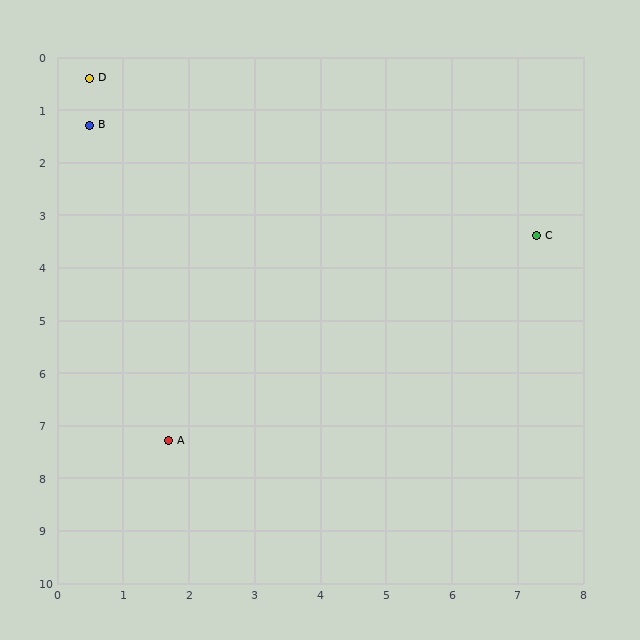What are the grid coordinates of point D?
Point D is at approximately (0.5, 0.4).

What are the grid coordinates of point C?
Point C is at approximately (7.3, 3.4).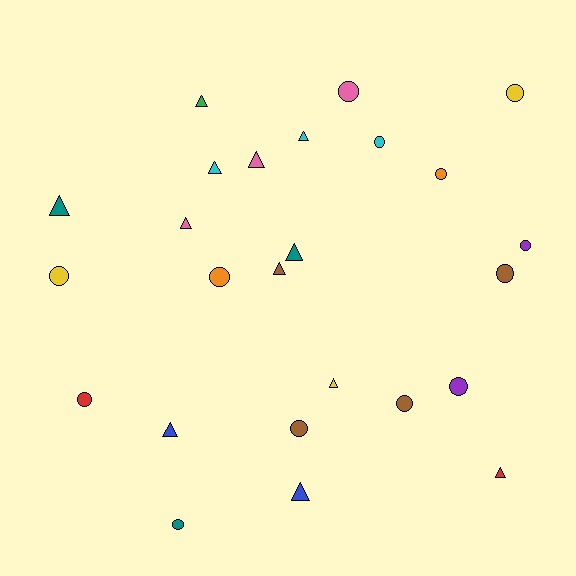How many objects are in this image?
There are 25 objects.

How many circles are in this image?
There are 13 circles.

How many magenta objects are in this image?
There are no magenta objects.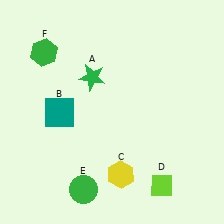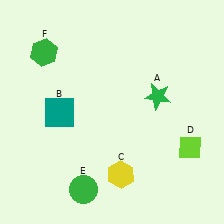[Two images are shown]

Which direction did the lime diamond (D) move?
The lime diamond (D) moved up.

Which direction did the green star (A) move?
The green star (A) moved right.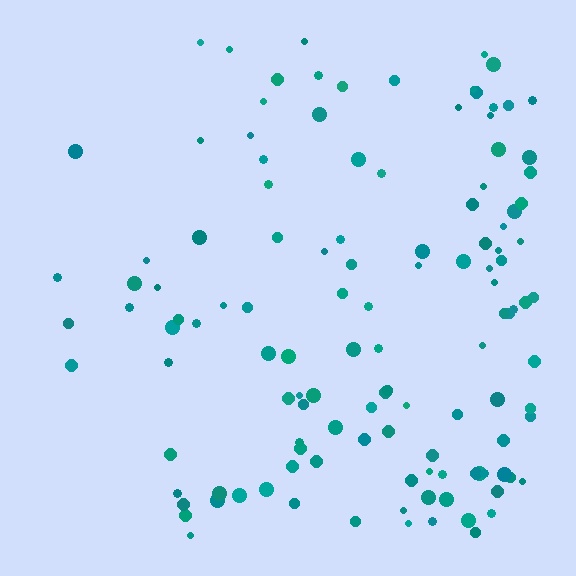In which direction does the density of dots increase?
From left to right, with the right side densest.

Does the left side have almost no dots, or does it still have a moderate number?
Still a moderate number, just noticeably fewer than the right.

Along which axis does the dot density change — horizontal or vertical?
Horizontal.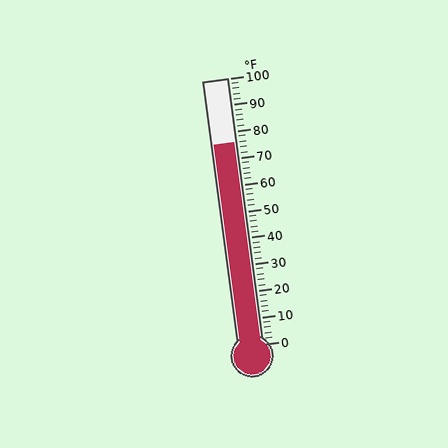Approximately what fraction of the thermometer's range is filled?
The thermometer is filled to approximately 75% of its range.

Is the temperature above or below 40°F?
The temperature is above 40°F.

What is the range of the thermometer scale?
The thermometer scale ranges from 0°F to 100°F.